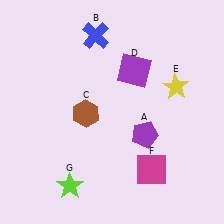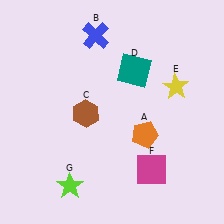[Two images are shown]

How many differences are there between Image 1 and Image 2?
There are 2 differences between the two images.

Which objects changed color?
A changed from purple to orange. D changed from purple to teal.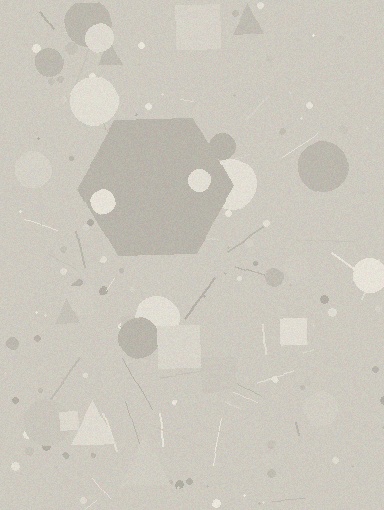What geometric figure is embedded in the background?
A hexagon is embedded in the background.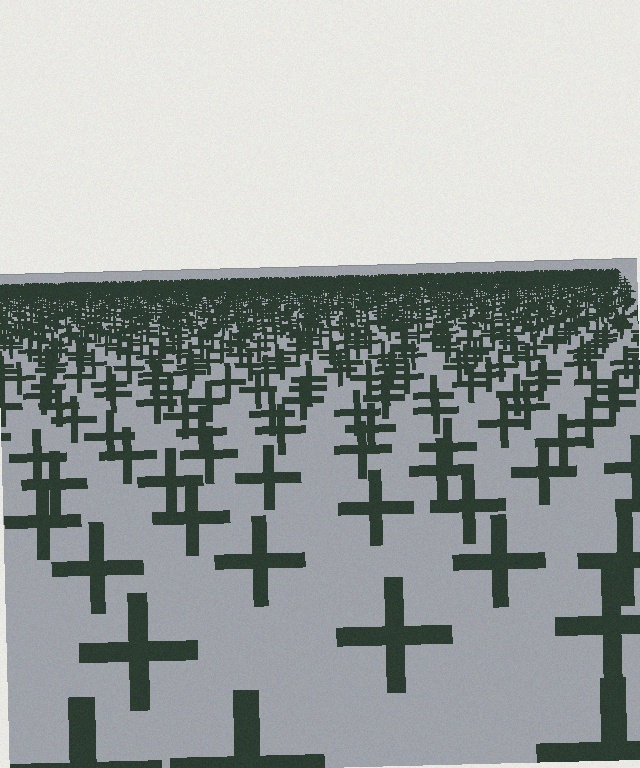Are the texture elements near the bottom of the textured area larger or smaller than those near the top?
Larger. Near the bottom, elements are closer to the viewer and appear at a bigger on-screen size.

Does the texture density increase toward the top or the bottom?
Density increases toward the top.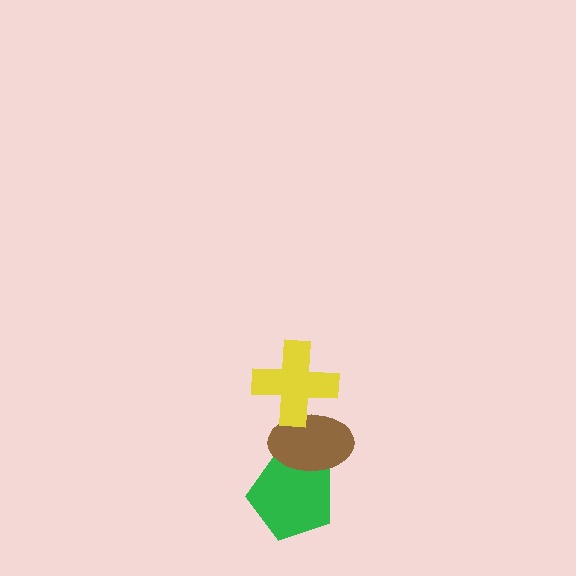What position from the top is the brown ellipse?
The brown ellipse is 2nd from the top.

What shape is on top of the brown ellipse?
The yellow cross is on top of the brown ellipse.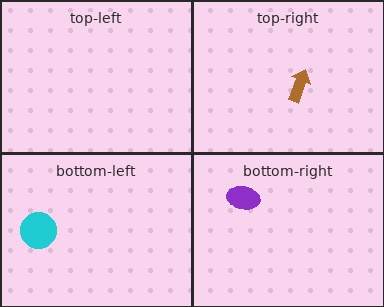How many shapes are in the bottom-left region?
1.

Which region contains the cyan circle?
The bottom-left region.